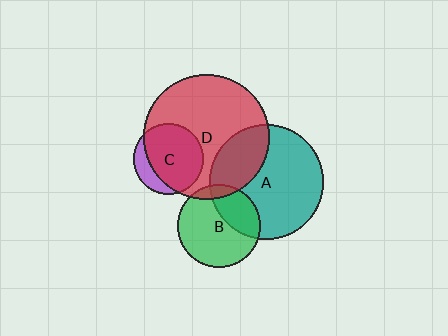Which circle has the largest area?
Circle D (red).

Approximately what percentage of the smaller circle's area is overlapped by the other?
Approximately 30%.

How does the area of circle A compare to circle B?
Approximately 1.9 times.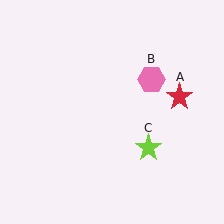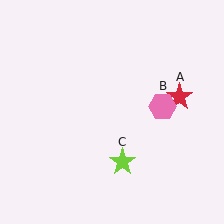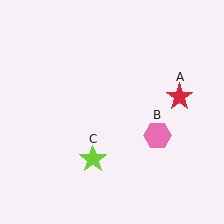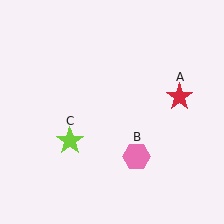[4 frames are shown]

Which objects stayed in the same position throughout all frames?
Red star (object A) remained stationary.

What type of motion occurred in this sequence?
The pink hexagon (object B), lime star (object C) rotated clockwise around the center of the scene.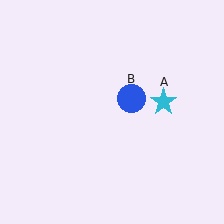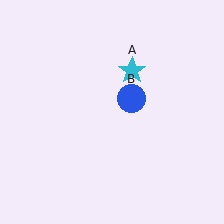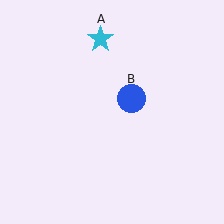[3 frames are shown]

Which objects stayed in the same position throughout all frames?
Blue circle (object B) remained stationary.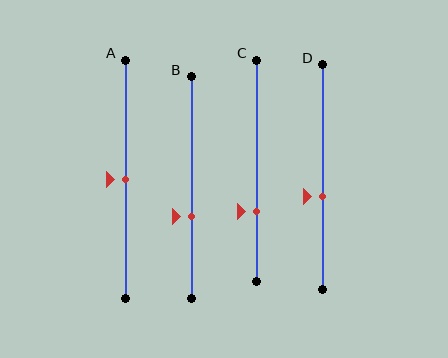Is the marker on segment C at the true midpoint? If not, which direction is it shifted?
No, the marker on segment C is shifted downward by about 18% of the segment length.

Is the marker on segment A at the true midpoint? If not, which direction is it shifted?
Yes, the marker on segment A is at the true midpoint.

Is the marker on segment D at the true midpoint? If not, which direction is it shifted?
No, the marker on segment D is shifted downward by about 9% of the segment length.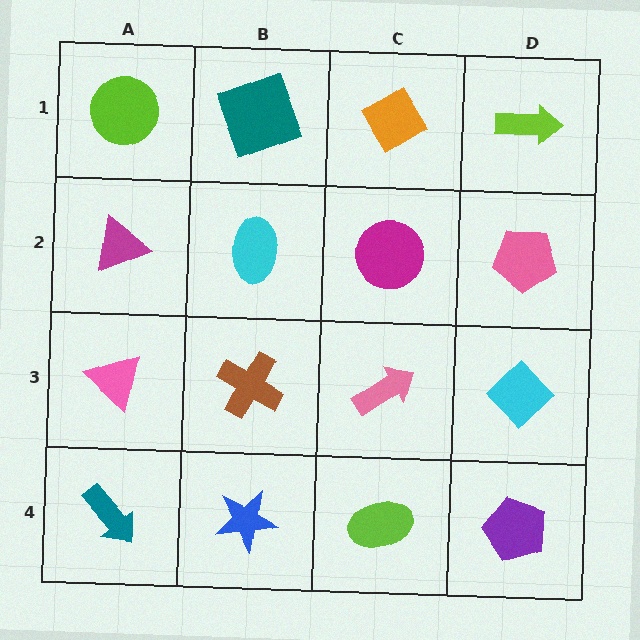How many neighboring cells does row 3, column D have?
3.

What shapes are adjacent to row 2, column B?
A teal square (row 1, column B), a brown cross (row 3, column B), a magenta triangle (row 2, column A), a magenta circle (row 2, column C).